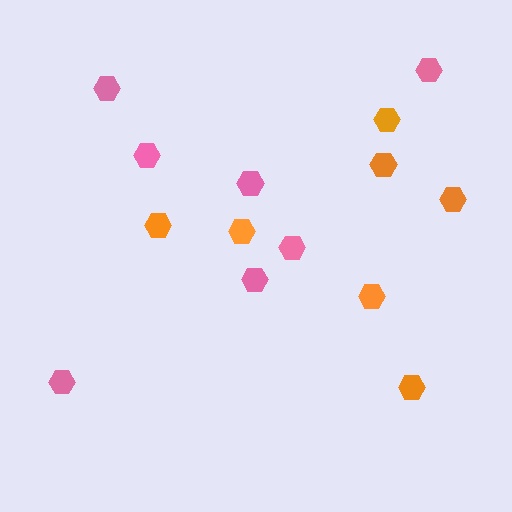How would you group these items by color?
There are 2 groups: one group of pink hexagons (7) and one group of orange hexagons (7).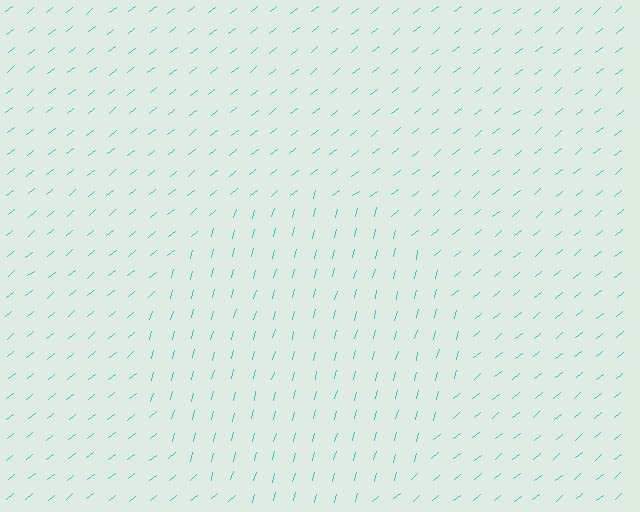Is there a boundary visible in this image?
Yes, there is a texture boundary formed by a change in line orientation.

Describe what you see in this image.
The image is filled with small cyan line segments. A circle region in the image has lines oriented differently from the surrounding lines, creating a visible texture boundary.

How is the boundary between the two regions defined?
The boundary is defined purely by a change in line orientation (approximately 36 degrees difference). All lines are the same color and thickness.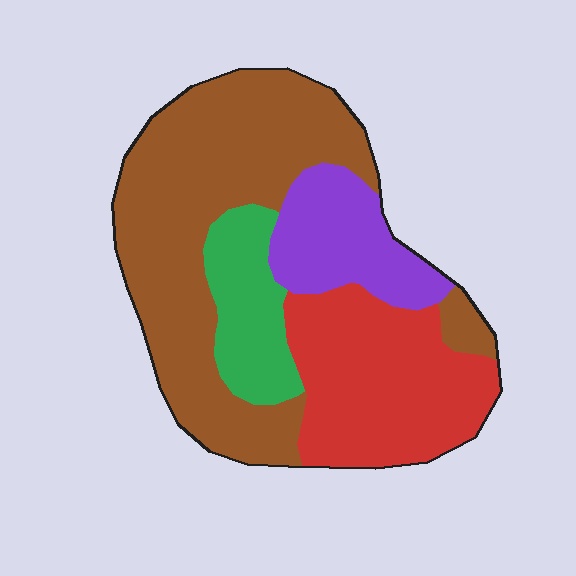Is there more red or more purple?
Red.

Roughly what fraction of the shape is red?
Red takes up about one quarter (1/4) of the shape.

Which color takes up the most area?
Brown, at roughly 45%.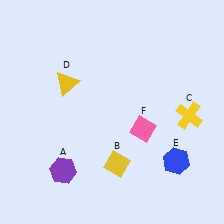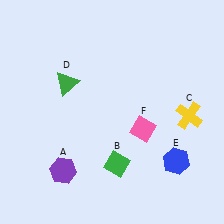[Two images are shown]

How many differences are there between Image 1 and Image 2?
There are 2 differences between the two images.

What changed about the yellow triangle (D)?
In Image 1, D is yellow. In Image 2, it changed to green.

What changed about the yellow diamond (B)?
In Image 1, B is yellow. In Image 2, it changed to green.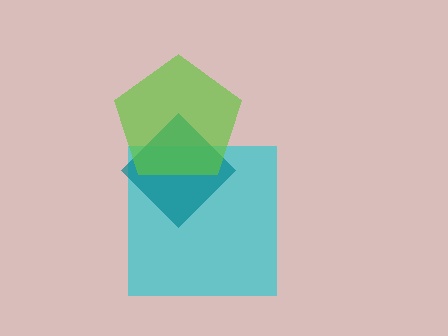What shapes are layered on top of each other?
The layered shapes are: a cyan square, a teal diamond, a lime pentagon.